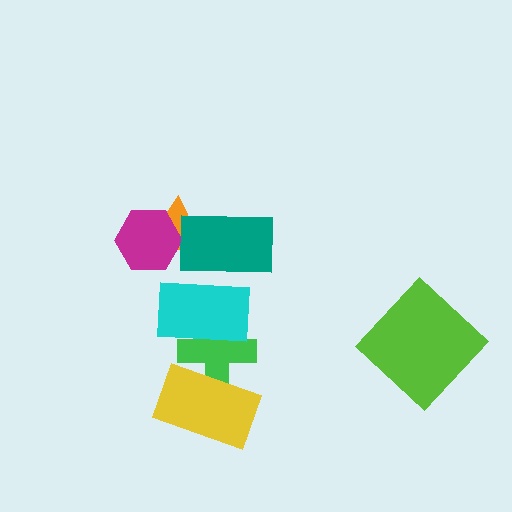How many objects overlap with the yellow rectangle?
1 object overlaps with the yellow rectangle.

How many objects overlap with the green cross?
2 objects overlap with the green cross.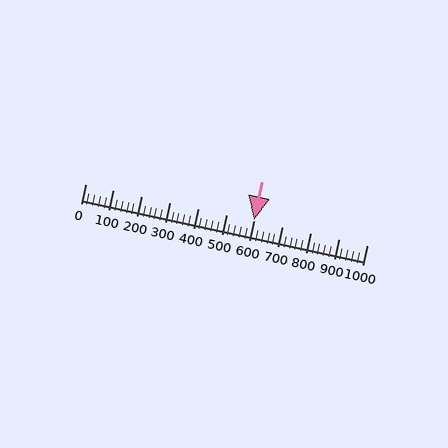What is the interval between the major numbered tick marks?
The major tick marks are spaced 100 units apart.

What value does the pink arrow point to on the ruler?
The pink arrow points to approximately 600.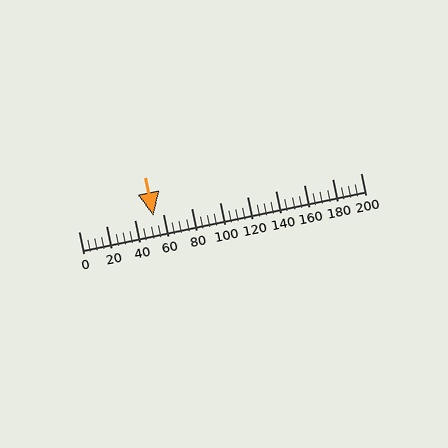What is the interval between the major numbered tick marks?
The major tick marks are spaced 20 units apart.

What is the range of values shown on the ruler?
The ruler shows values from 0 to 200.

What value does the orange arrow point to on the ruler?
The orange arrow points to approximately 53.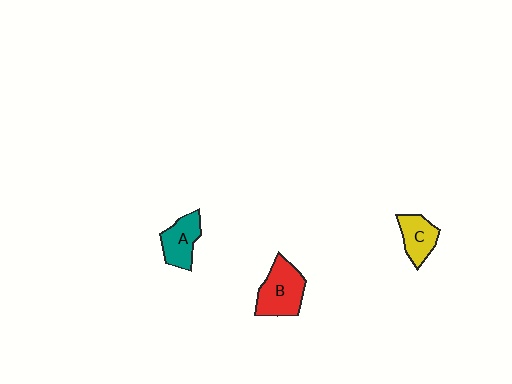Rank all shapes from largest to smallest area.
From largest to smallest: B (red), A (teal), C (yellow).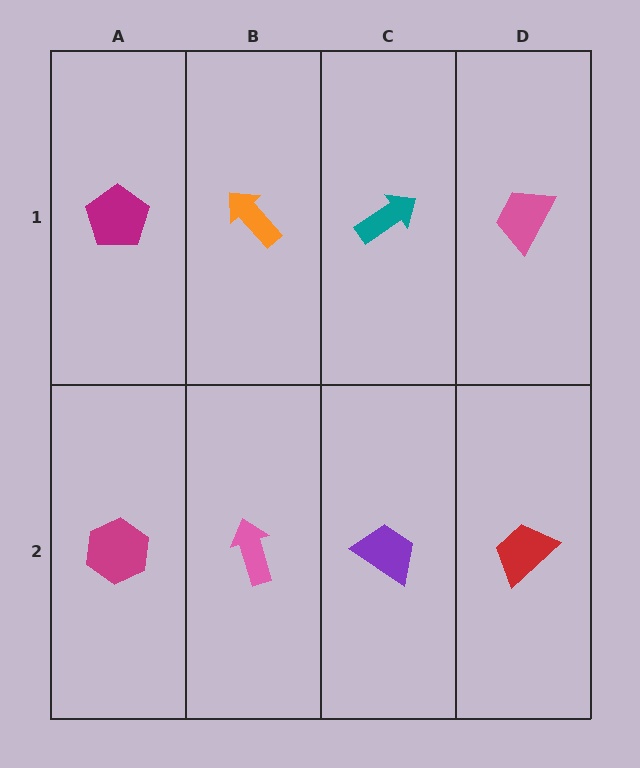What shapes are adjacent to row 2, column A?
A magenta pentagon (row 1, column A), a pink arrow (row 2, column B).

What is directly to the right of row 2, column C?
A red trapezoid.